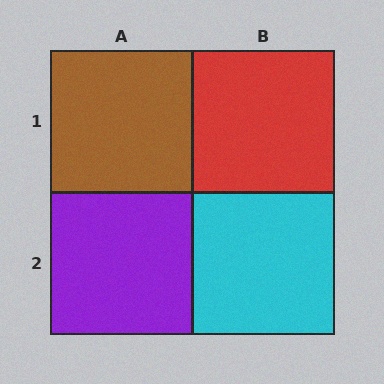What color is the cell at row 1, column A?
Brown.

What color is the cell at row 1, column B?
Red.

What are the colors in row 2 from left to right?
Purple, cyan.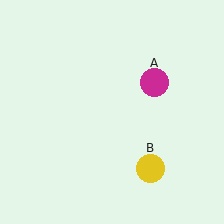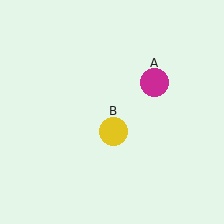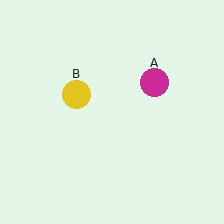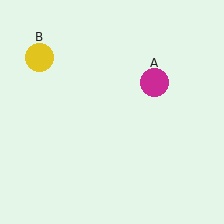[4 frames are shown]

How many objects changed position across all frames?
1 object changed position: yellow circle (object B).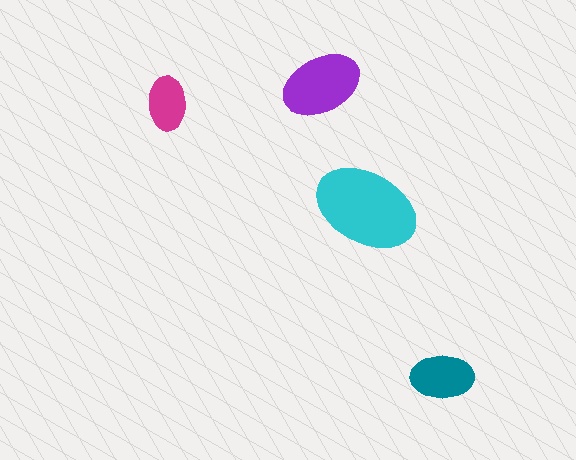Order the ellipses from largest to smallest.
the cyan one, the purple one, the teal one, the magenta one.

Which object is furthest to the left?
The magenta ellipse is leftmost.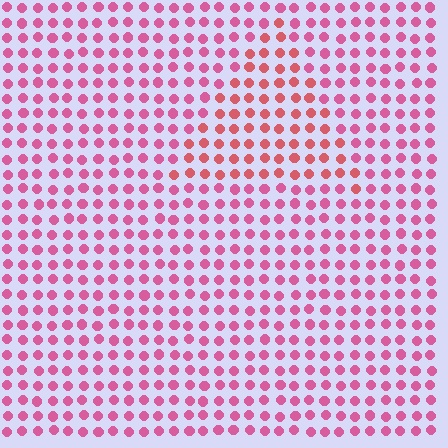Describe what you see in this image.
The image is filled with small pink elements in a uniform arrangement. A triangle-shaped region is visible where the elements are tinted to a slightly different hue, forming a subtle color boundary.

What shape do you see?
I see a triangle.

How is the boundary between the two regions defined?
The boundary is defined purely by a slight shift in hue (about 26 degrees). Spacing, size, and orientation are identical on both sides.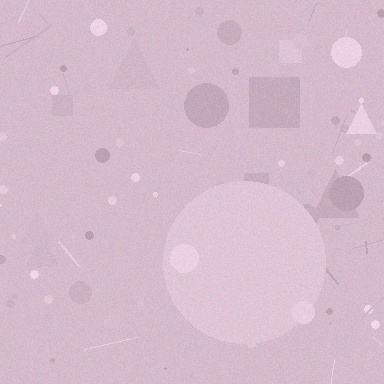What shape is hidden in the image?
A circle is hidden in the image.